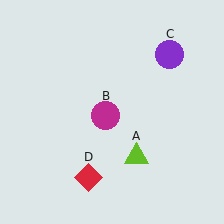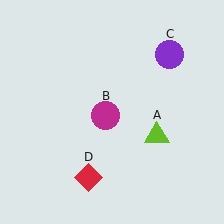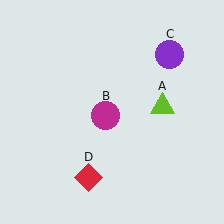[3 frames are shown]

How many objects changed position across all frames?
1 object changed position: lime triangle (object A).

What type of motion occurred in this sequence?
The lime triangle (object A) rotated counterclockwise around the center of the scene.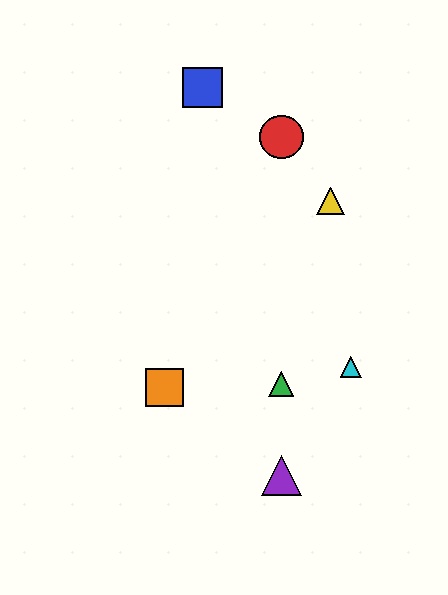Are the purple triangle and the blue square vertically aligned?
No, the purple triangle is at x≈281 and the blue square is at x≈202.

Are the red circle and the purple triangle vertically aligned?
Yes, both are at x≈281.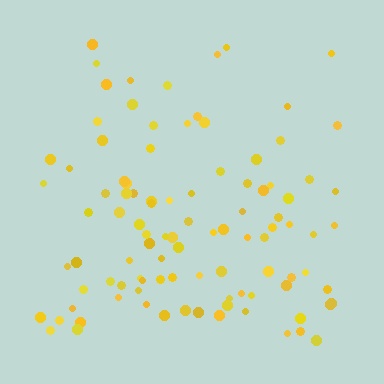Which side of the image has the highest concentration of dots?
The bottom.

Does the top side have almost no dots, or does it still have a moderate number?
Still a moderate number, just noticeably fewer than the bottom.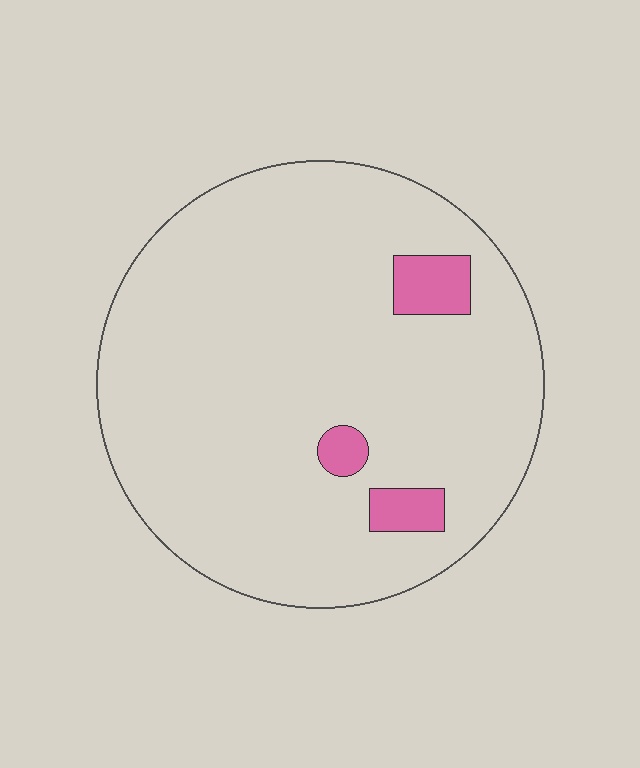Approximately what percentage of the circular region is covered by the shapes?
Approximately 5%.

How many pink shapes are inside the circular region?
3.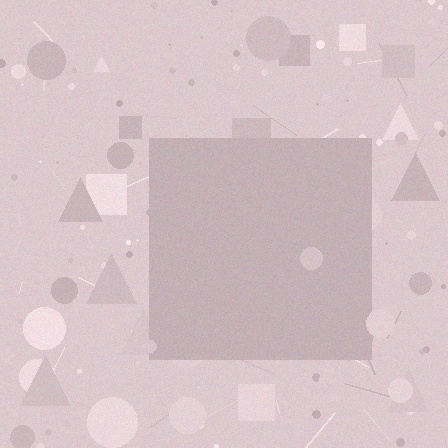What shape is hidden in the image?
A square is hidden in the image.